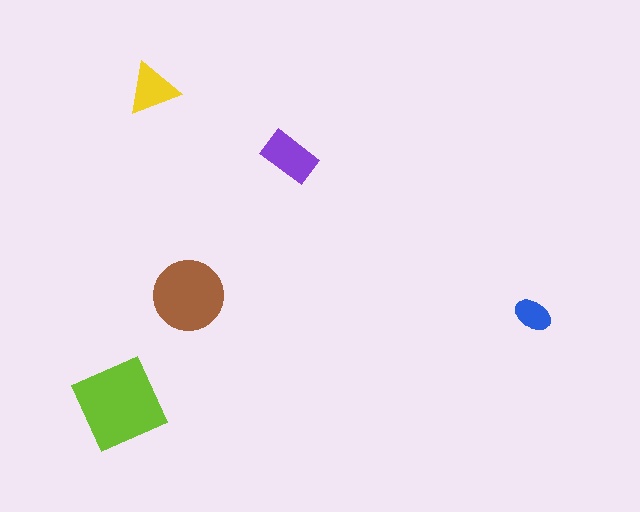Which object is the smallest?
The blue ellipse.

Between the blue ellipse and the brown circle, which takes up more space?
The brown circle.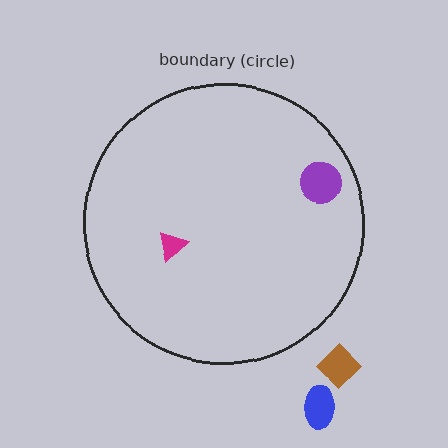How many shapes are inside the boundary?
2 inside, 2 outside.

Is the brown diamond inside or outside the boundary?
Outside.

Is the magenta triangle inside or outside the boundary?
Inside.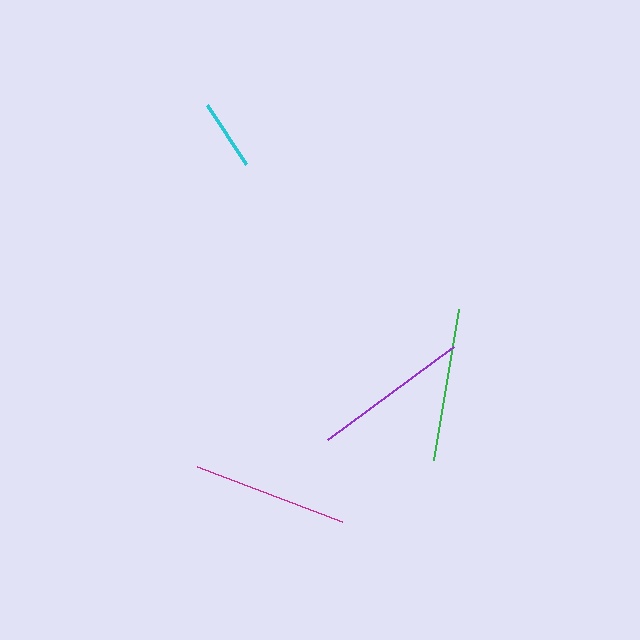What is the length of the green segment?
The green segment is approximately 153 pixels long.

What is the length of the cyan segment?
The cyan segment is approximately 71 pixels long.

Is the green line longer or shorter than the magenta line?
The magenta line is longer than the green line.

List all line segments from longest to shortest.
From longest to shortest: purple, magenta, green, cyan.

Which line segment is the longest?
The purple line is the longest at approximately 156 pixels.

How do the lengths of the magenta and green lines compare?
The magenta and green lines are approximately the same length.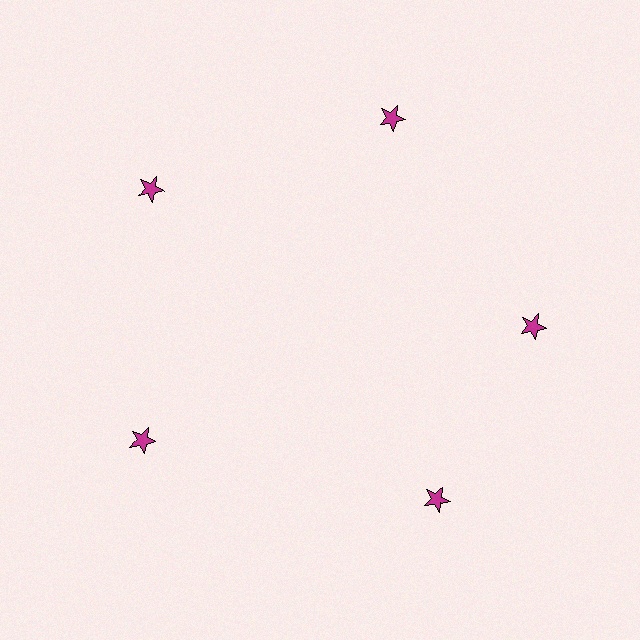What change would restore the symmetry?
The symmetry would be restored by rotating it back into even spacing with its neighbors so that all 5 stars sit at equal angles and equal distance from the center.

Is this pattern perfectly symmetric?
No. The 5 magenta stars are arranged in a ring, but one element near the 5 o'clock position is rotated out of alignment along the ring, breaking the 5-fold rotational symmetry.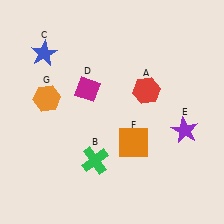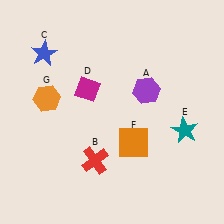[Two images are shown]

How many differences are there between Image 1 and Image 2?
There are 3 differences between the two images.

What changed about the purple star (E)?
In Image 1, E is purple. In Image 2, it changed to teal.